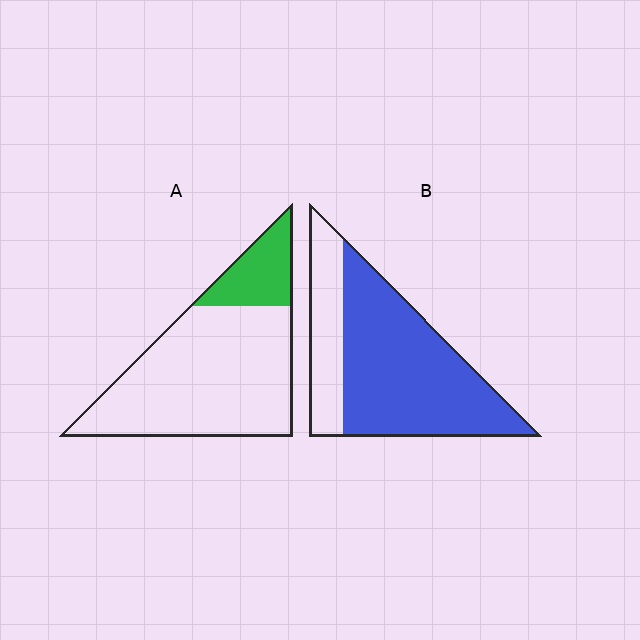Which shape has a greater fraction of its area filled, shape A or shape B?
Shape B.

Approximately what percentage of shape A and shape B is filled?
A is approximately 20% and B is approximately 75%.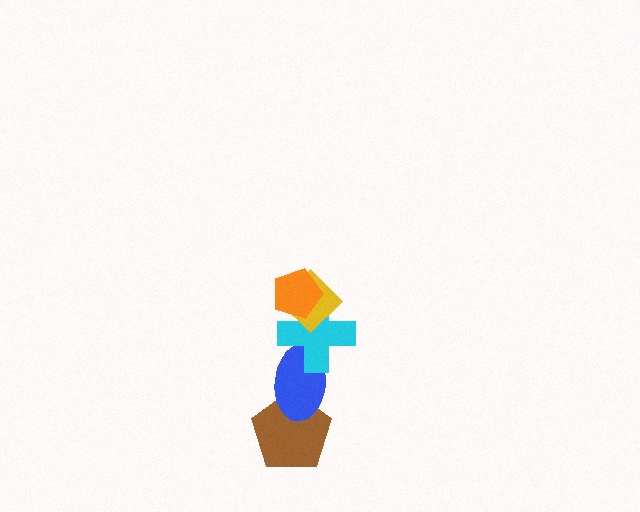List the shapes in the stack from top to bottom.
From top to bottom: the orange pentagon, the yellow diamond, the cyan cross, the blue ellipse, the brown pentagon.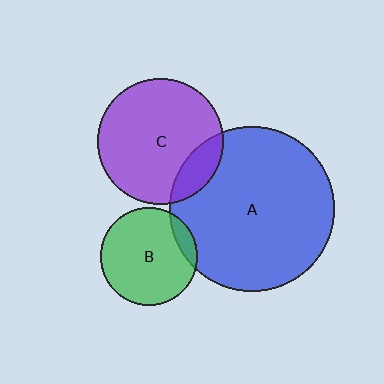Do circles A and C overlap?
Yes.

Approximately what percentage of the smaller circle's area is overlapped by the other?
Approximately 15%.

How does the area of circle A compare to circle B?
Approximately 2.9 times.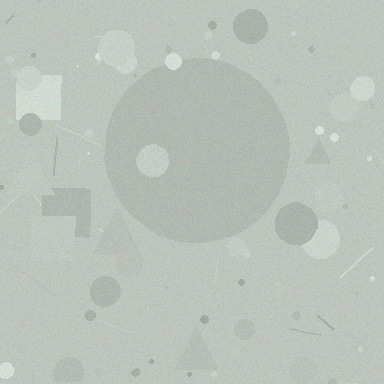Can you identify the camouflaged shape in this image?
The camouflaged shape is a circle.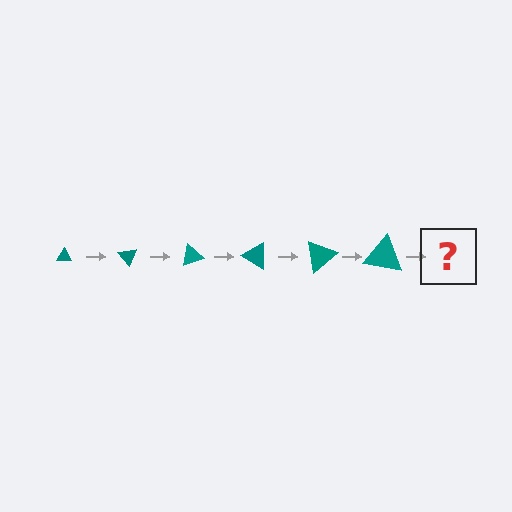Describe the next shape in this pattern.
It should be a triangle, larger than the previous one and rotated 300 degrees from the start.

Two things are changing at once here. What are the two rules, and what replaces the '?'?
The two rules are that the triangle grows larger each step and it rotates 50 degrees each step. The '?' should be a triangle, larger than the previous one and rotated 300 degrees from the start.